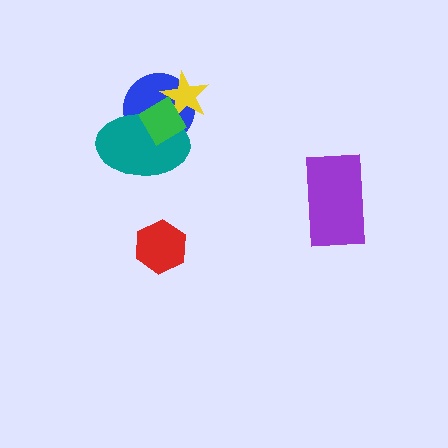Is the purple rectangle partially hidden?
No, no other shape covers it.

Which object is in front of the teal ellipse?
The green diamond is in front of the teal ellipse.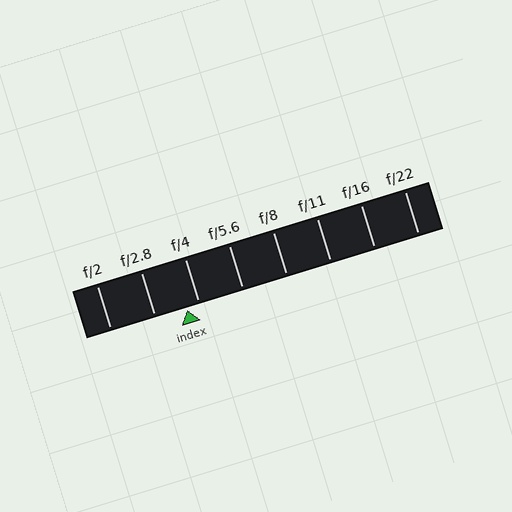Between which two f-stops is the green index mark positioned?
The index mark is between f/2.8 and f/4.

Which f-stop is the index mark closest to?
The index mark is closest to f/4.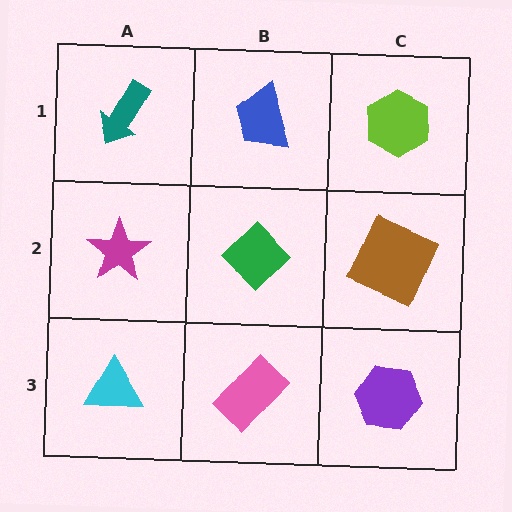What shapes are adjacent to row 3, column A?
A magenta star (row 2, column A), a pink rectangle (row 3, column B).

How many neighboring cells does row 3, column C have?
2.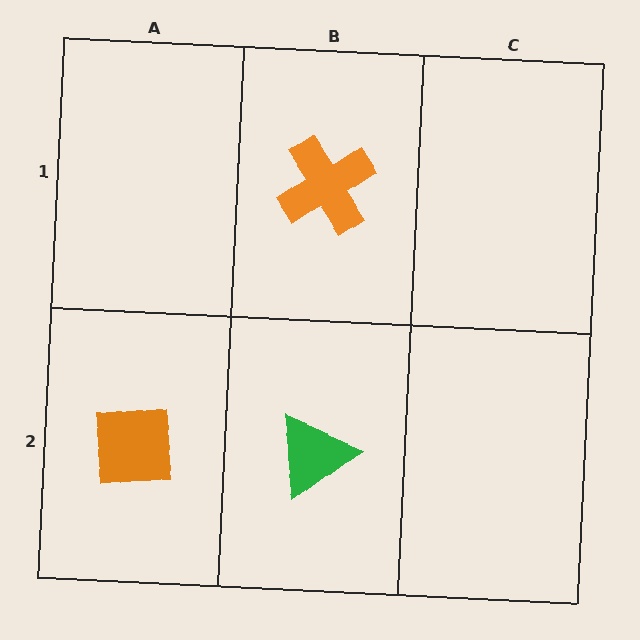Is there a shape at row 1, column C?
No, that cell is empty.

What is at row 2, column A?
An orange square.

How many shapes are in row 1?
1 shape.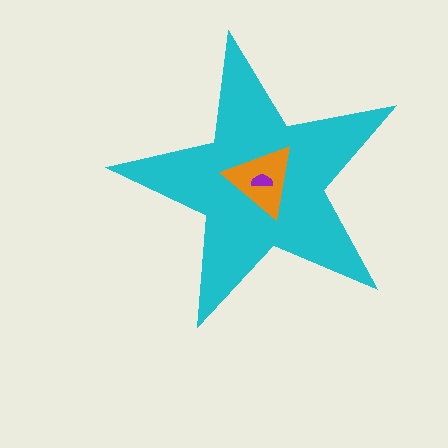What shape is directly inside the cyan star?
The orange triangle.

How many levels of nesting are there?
3.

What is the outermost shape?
The cyan star.